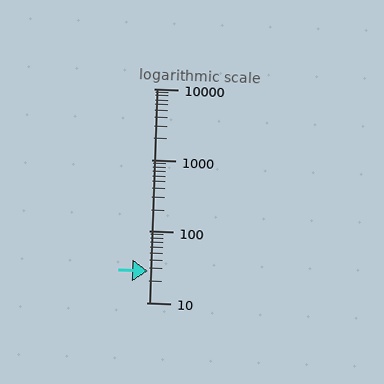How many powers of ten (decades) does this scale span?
The scale spans 3 decades, from 10 to 10000.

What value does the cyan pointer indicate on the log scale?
The pointer indicates approximately 28.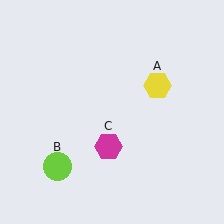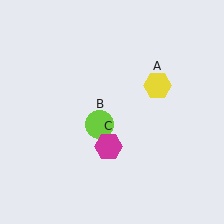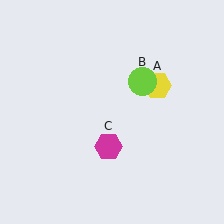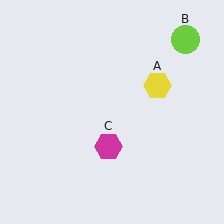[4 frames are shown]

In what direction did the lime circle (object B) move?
The lime circle (object B) moved up and to the right.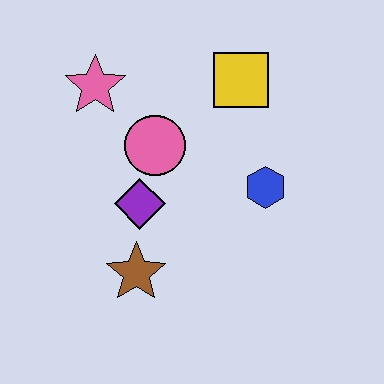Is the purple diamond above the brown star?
Yes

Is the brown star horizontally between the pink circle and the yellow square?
No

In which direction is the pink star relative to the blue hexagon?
The pink star is to the left of the blue hexagon.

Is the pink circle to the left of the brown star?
No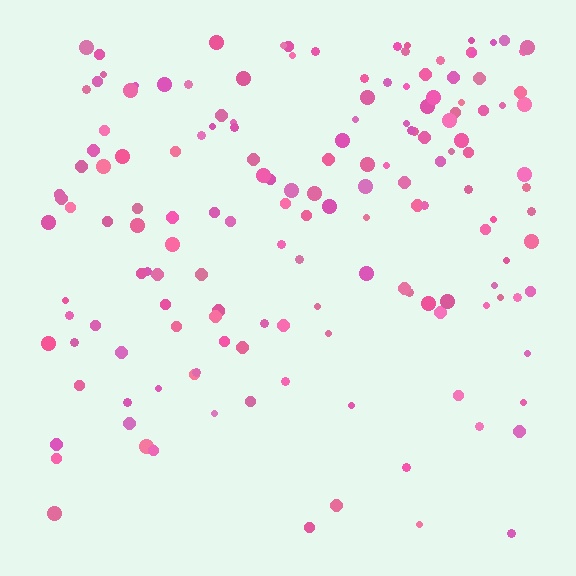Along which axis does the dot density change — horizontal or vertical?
Vertical.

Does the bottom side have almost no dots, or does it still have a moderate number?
Still a moderate number, just noticeably fewer than the top.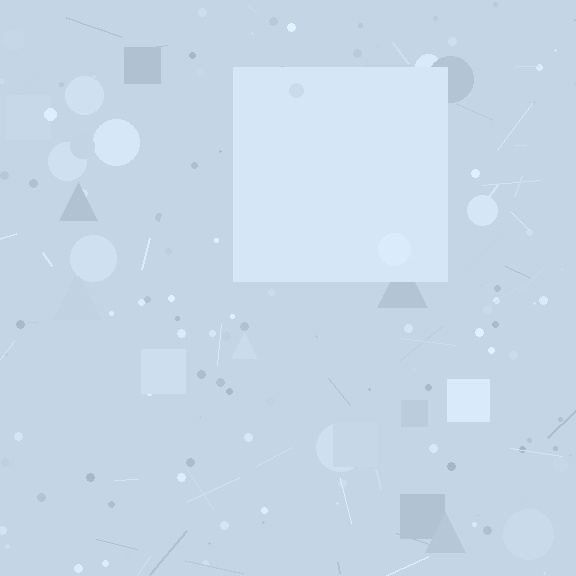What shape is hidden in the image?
A square is hidden in the image.